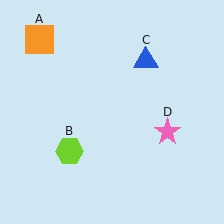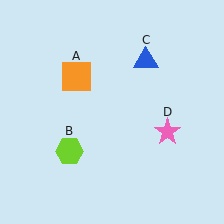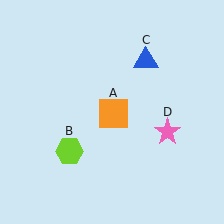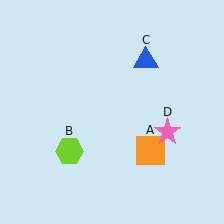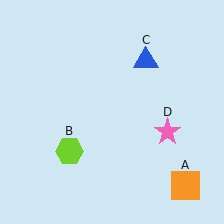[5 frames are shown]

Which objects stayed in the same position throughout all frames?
Lime hexagon (object B) and blue triangle (object C) and pink star (object D) remained stationary.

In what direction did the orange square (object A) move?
The orange square (object A) moved down and to the right.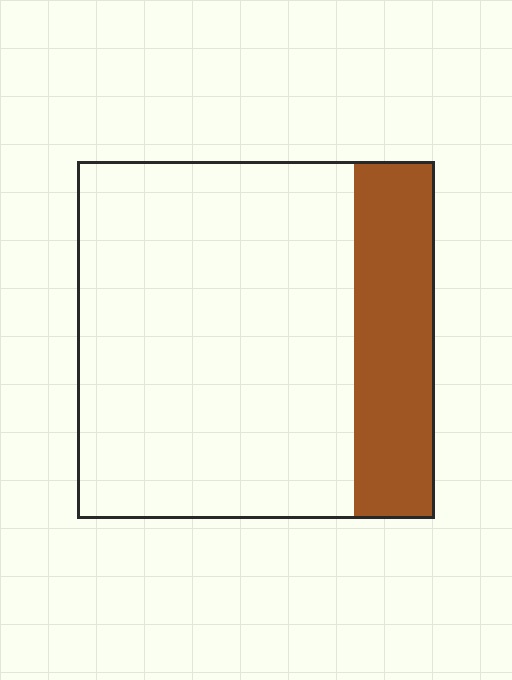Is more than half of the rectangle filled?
No.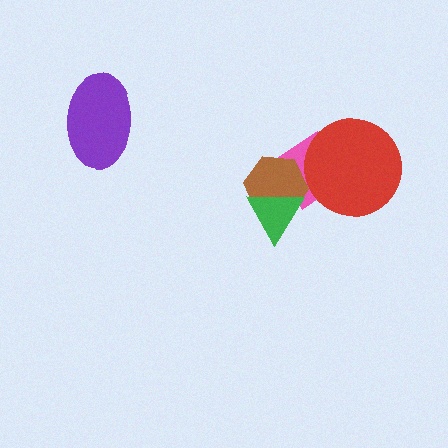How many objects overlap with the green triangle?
2 objects overlap with the green triangle.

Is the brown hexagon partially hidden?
Yes, it is partially covered by another shape.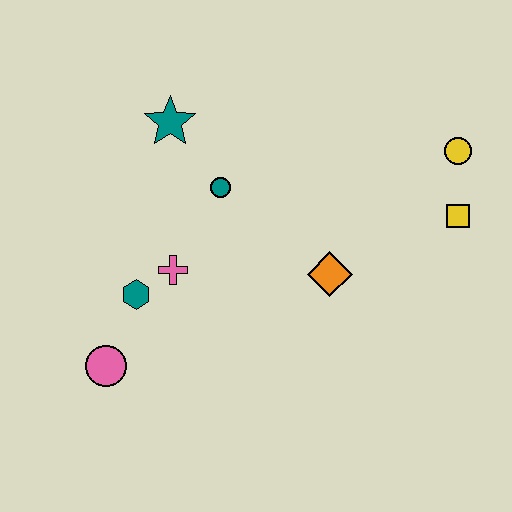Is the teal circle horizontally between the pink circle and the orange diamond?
Yes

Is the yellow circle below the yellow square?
No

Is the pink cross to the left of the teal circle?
Yes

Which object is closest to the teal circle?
The teal star is closest to the teal circle.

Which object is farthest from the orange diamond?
The pink circle is farthest from the orange diamond.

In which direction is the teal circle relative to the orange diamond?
The teal circle is to the left of the orange diamond.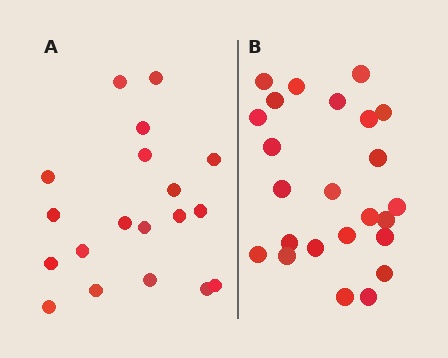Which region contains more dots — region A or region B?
Region B (the right region) has more dots.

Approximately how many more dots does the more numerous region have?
Region B has about 5 more dots than region A.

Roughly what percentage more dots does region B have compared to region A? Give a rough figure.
About 25% more.